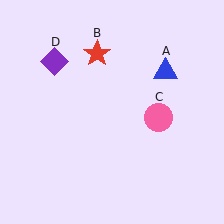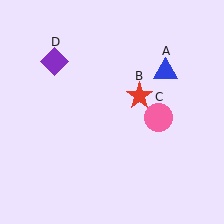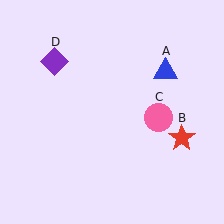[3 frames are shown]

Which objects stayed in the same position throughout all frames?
Blue triangle (object A) and pink circle (object C) and purple diamond (object D) remained stationary.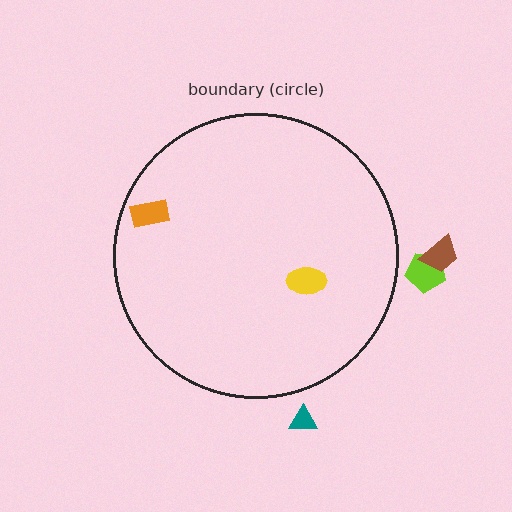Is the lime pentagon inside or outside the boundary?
Outside.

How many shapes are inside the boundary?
2 inside, 3 outside.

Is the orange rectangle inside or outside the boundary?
Inside.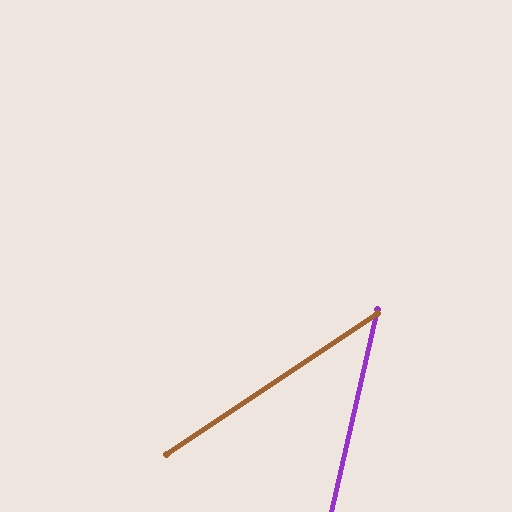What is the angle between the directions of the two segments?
Approximately 43 degrees.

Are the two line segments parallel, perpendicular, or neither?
Neither parallel nor perpendicular — they differ by about 43°.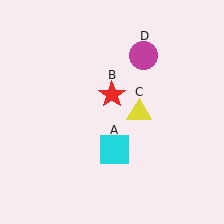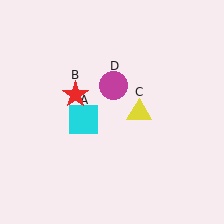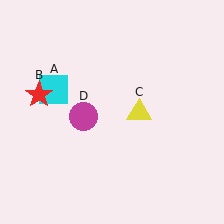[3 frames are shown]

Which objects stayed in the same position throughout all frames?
Yellow triangle (object C) remained stationary.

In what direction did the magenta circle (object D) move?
The magenta circle (object D) moved down and to the left.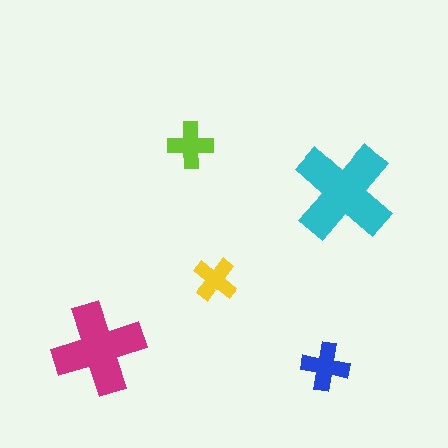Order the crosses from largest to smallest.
the cyan one, the magenta one, the blue one, the lime one, the yellow one.